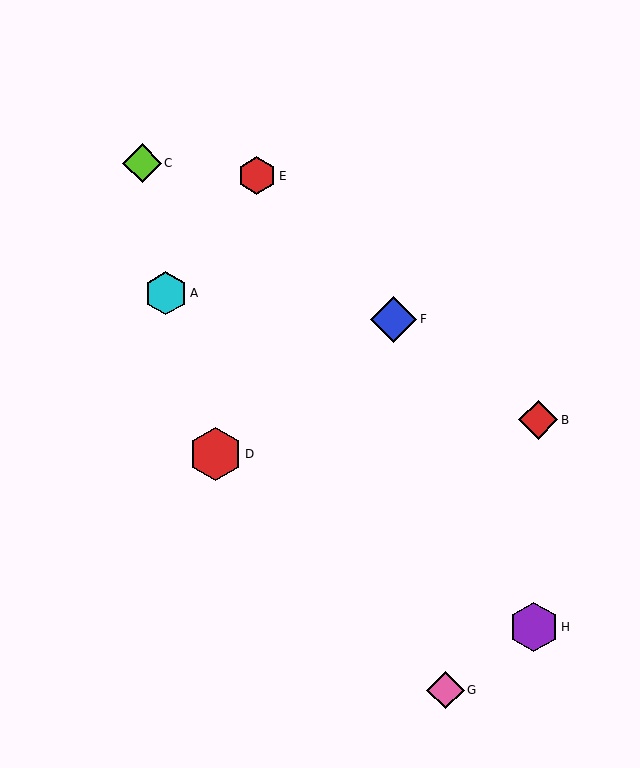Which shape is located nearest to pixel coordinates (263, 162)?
The red hexagon (labeled E) at (257, 176) is nearest to that location.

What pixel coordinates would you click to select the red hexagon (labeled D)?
Click at (216, 454) to select the red hexagon D.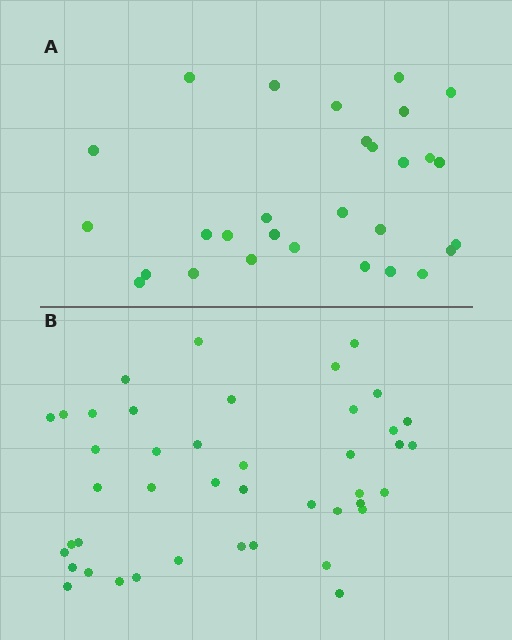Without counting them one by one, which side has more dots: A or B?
Region B (the bottom region) has more dots.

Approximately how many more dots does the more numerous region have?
Region B has approximately 15 more dots than region A.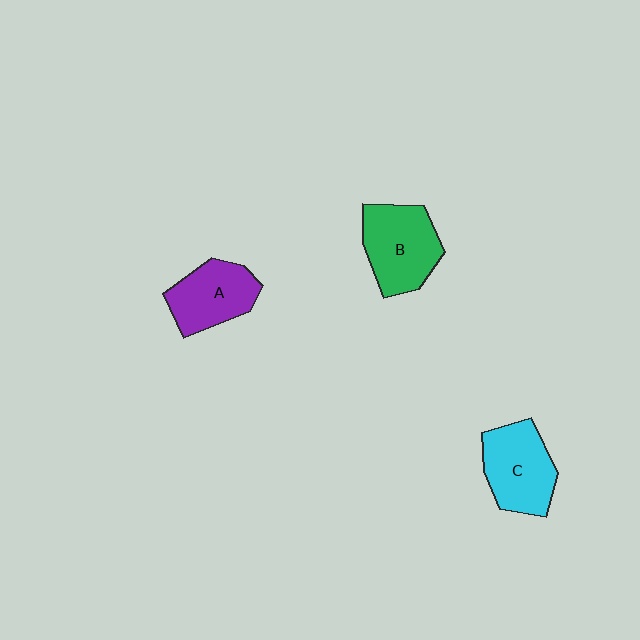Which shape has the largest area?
Shape B (green).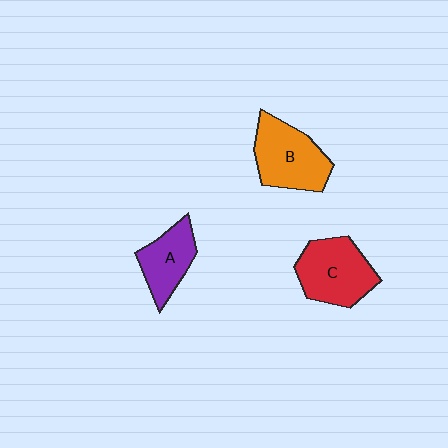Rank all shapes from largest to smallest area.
From largest to smallest: B (orange), C (red), A (purple).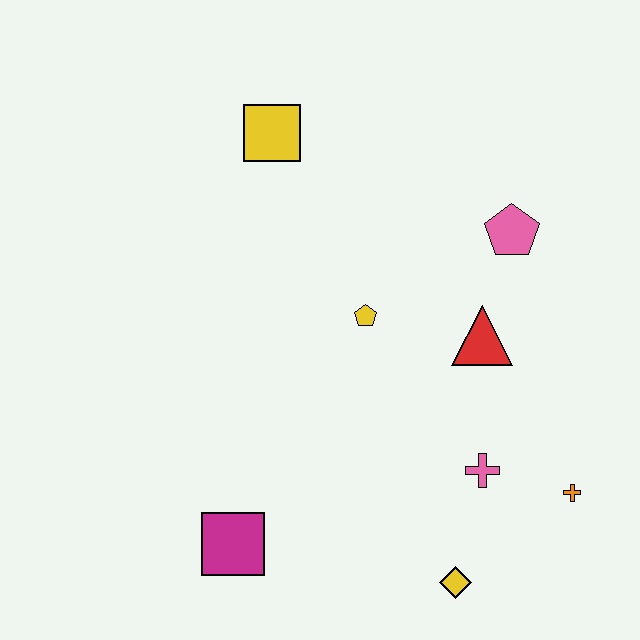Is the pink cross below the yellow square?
Yes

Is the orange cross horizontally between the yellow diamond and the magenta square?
No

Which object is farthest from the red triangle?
The magenta square is farthest from the red triangle.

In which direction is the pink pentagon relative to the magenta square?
The pink pentagon is above the magenta square.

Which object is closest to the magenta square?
The yellow diamond is closest to the magenta square.